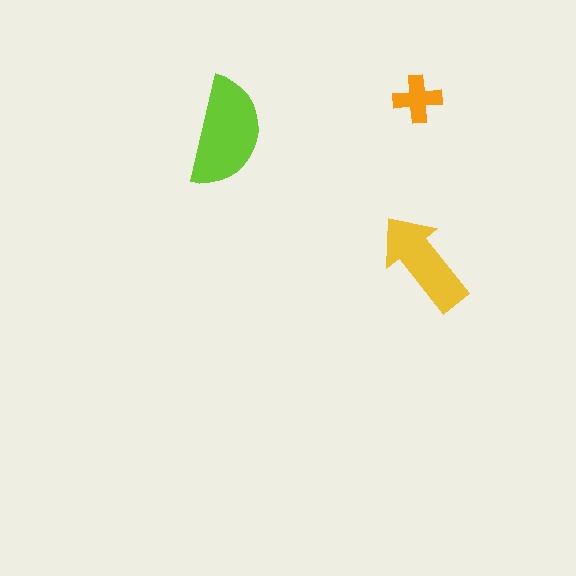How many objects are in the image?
There are 3 objects in the image.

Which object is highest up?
The orange cross is topmost.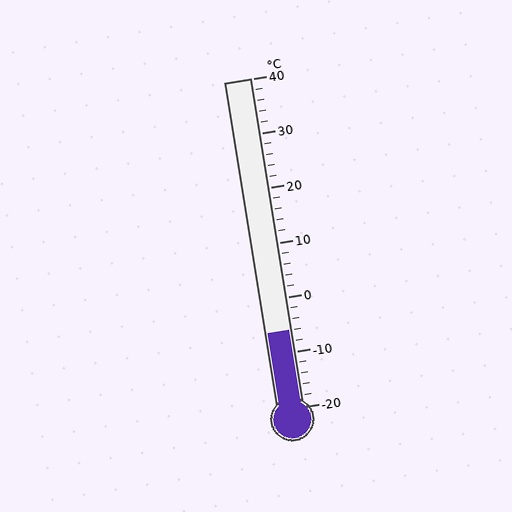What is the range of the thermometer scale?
The thermometer scale ranges from -20°C to 40°C.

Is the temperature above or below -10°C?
The temperature is above -10°C.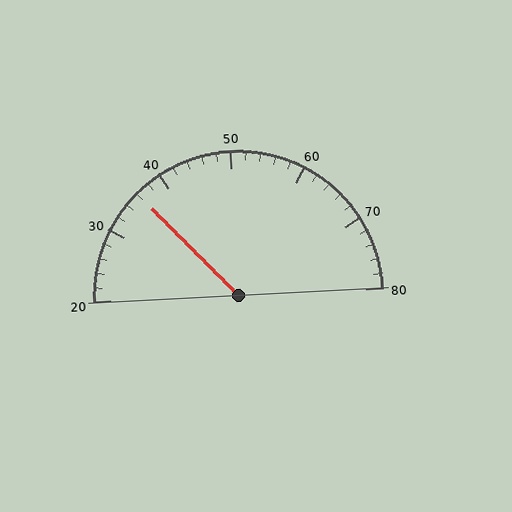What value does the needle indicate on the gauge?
The needle indicates approximately 36.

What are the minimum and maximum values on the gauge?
The gauge ranges from 20 to 80.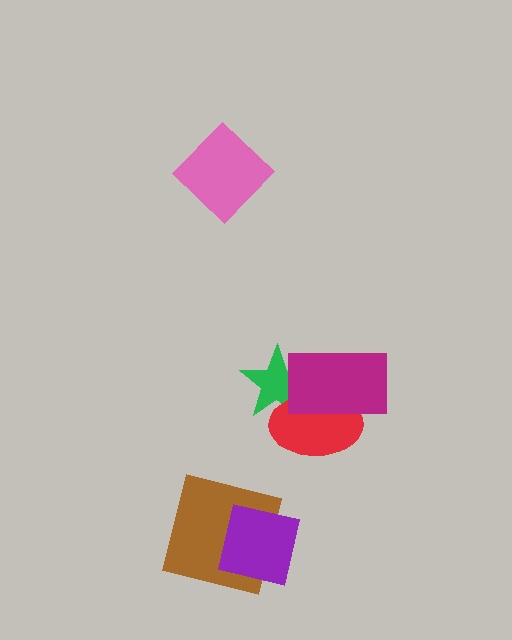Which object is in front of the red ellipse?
The magenta rectangle is in front of the red ellipse.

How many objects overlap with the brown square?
1 object overlaps with the brown square.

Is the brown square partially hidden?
Yes, it is partially covered by another shape.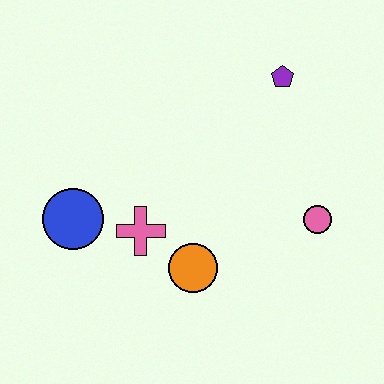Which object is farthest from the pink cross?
The purple pentagon is farthest from the pink cross.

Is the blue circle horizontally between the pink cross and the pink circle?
No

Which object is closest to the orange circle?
The pink cross is closest to the orange circle.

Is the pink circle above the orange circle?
Yes